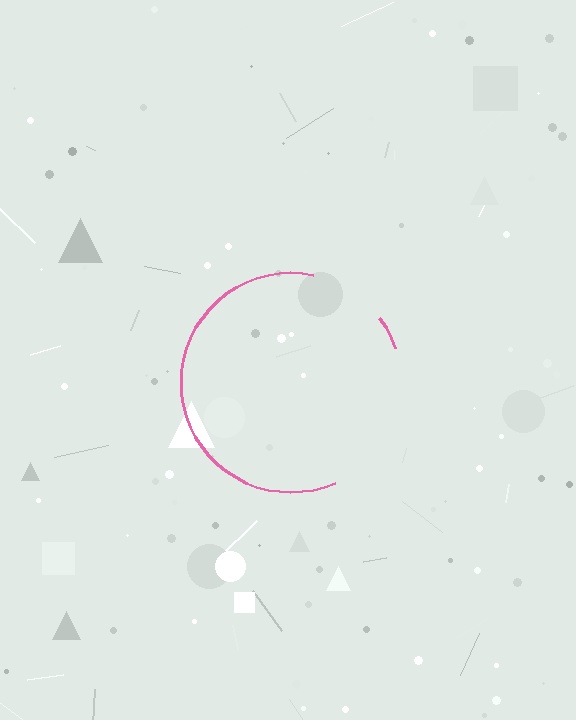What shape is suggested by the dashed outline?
The dashed outline suggests a circle.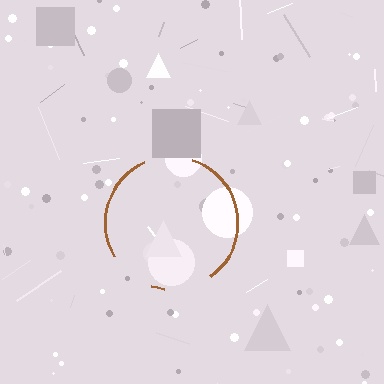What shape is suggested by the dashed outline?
The dashed outline suggests a circle.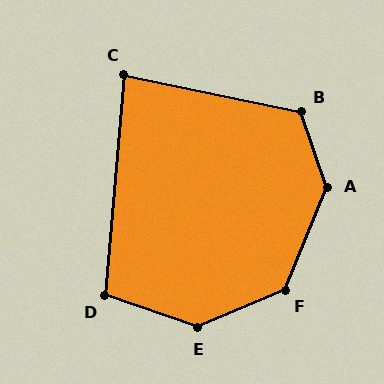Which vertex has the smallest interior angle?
C, at approximately 83 degrees.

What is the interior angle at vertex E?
Approximately 138 degrees (obtuse).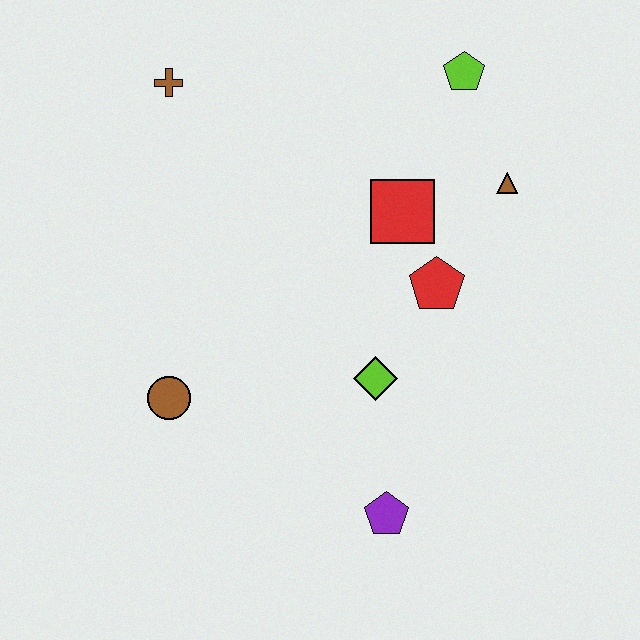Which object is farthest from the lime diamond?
The brown cross is farthest from the lime diamond.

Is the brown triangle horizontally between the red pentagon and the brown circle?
No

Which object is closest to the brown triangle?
The red square is closest to the brown triangle.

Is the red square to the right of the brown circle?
Yes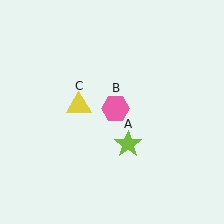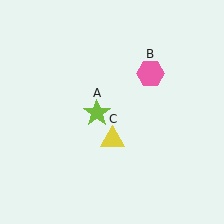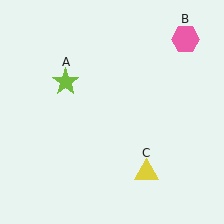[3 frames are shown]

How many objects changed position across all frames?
3 objects changed position: lime star (object A), pink hexagon (object B), yellow triangle (object C).